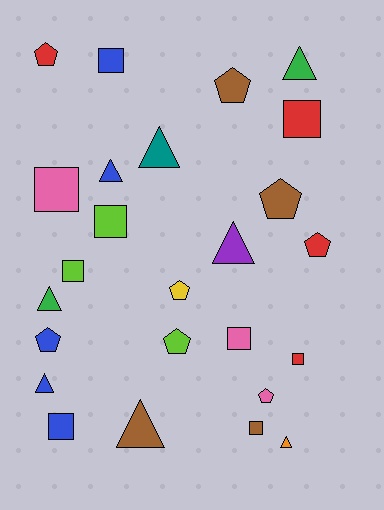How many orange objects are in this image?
There is 1 orange object.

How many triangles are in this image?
There are 8 triangles.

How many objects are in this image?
There are 25 objects.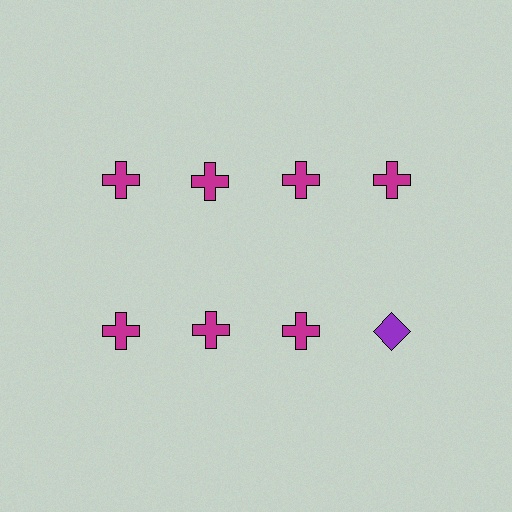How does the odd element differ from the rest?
It differs in both color (purple instead of magenta) and shape (diamond instead of cross).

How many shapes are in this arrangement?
There are 8 shapes arranged in a grid pattern.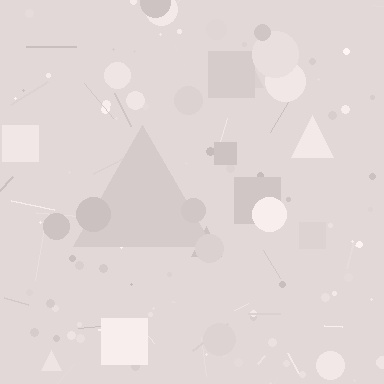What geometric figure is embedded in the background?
A triangle is embedded in the background.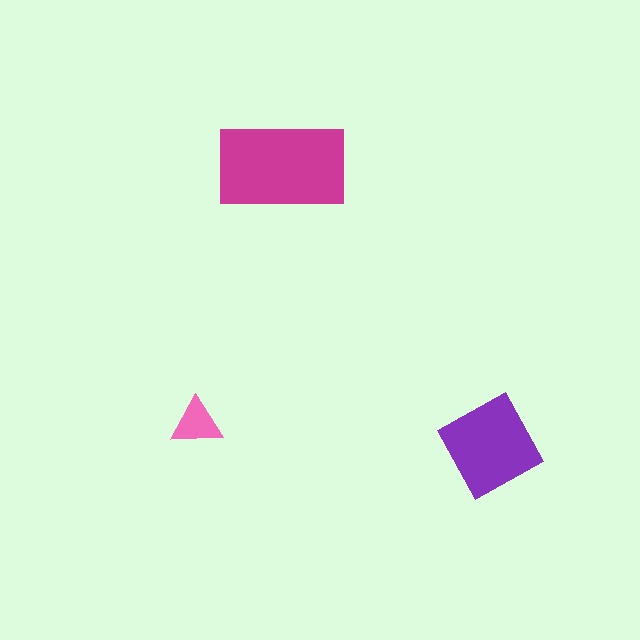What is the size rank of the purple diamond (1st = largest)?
2nd.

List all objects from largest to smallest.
The magenta rectangle, the purple diamond, the pink triangle.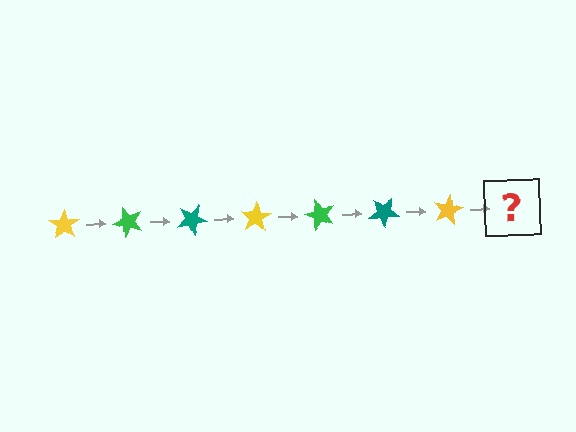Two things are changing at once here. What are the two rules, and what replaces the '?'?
The two rules are that it rotates 50 degrees each step and the color cycles through yellow, green, and teal. The '?' should be a green star, rotated 350 degrees from the start.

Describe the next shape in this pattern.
It should be a green star, rotated 350 degrees from the start.